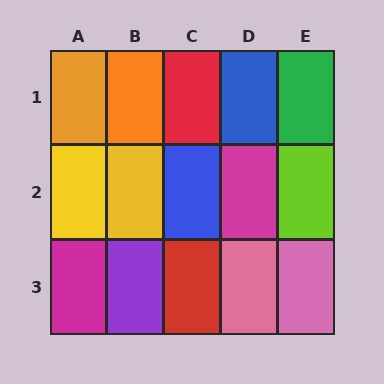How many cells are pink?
2 cells are pink.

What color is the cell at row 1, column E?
Green.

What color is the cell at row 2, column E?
Lime.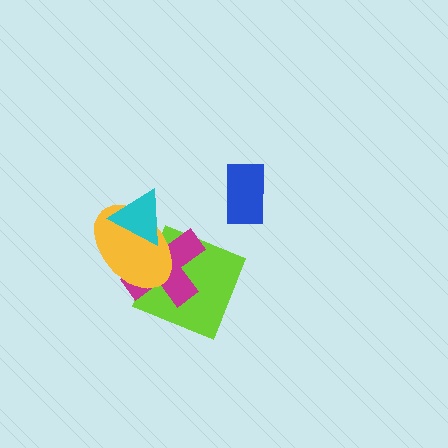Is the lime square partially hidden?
Yes, it is partially covered by another shape.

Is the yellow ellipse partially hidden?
Yes, it is partially covered by another shape.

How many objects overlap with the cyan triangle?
2 objects overlap with the cyan triangle.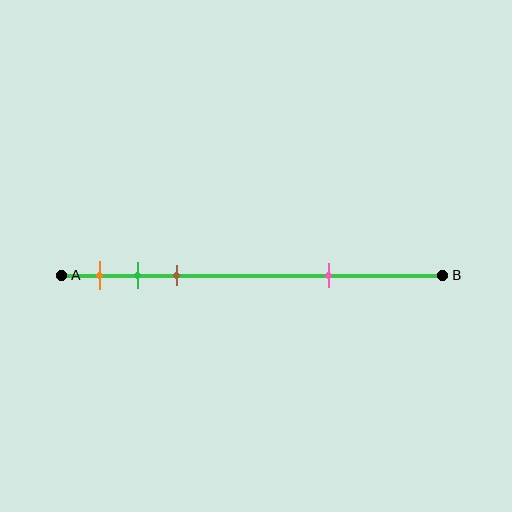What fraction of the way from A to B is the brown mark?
The brown mark is approximately 30% (0.3) of the way from A to B.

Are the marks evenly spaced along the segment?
No, the marks are not evenly spaced.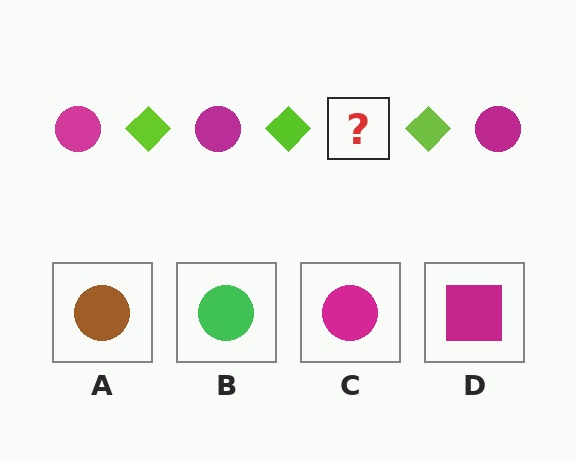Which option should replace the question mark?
Option C.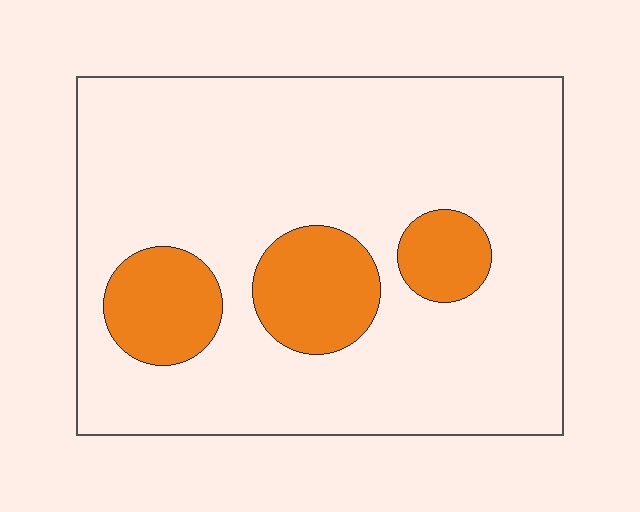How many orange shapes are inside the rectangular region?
3.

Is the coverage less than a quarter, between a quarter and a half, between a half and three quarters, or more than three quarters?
Less than a quarter.